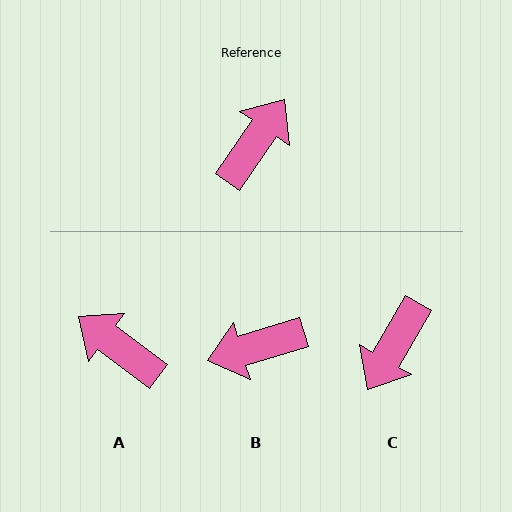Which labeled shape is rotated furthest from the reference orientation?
C, about 176 degrees away.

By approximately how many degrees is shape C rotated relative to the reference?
Approximately 176 degrees clockwise.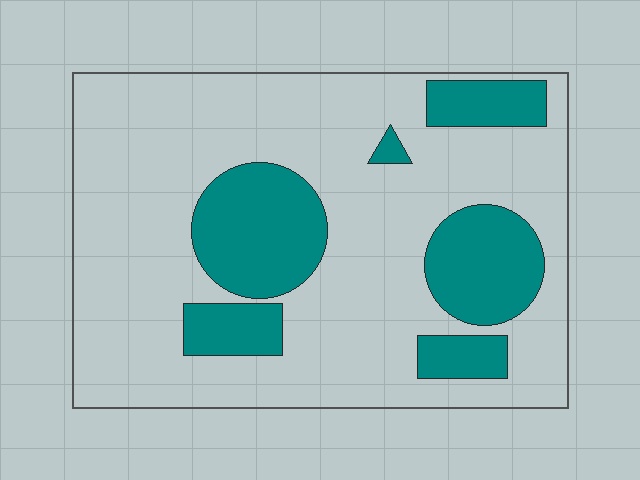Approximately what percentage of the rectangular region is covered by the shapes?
Approximately 25%.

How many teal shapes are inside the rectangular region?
6.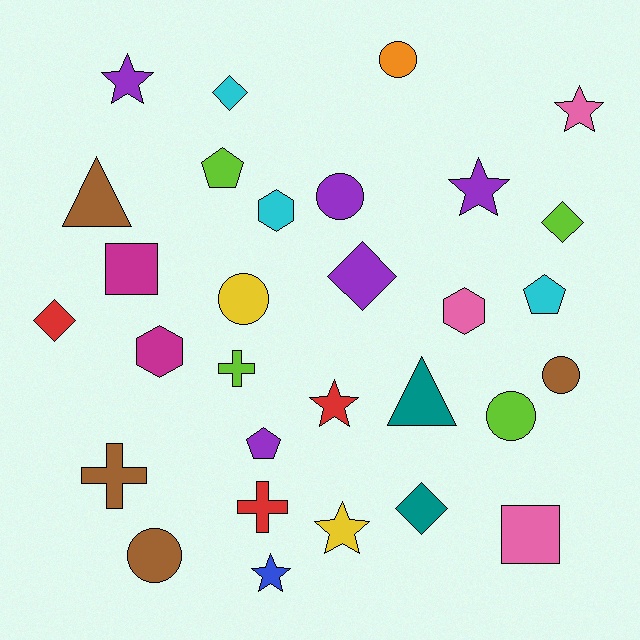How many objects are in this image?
There are 30 objects.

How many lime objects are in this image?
There are 4 lime objects.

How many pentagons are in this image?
There are 3 pentagons.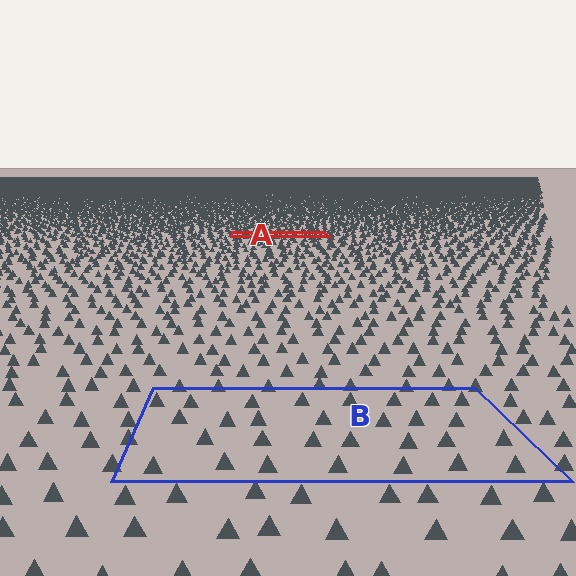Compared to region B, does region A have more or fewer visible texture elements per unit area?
Region A has more texture elements per unit area — they are packed more densely because it is farther away.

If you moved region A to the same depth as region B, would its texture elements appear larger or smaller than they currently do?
They would appear larger. At a closer depth, the same texture elements are projected at a bigger on-screen size.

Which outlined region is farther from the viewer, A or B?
Region A is farther from the viewer — the texture elements inside it appear smaller and more densely packed.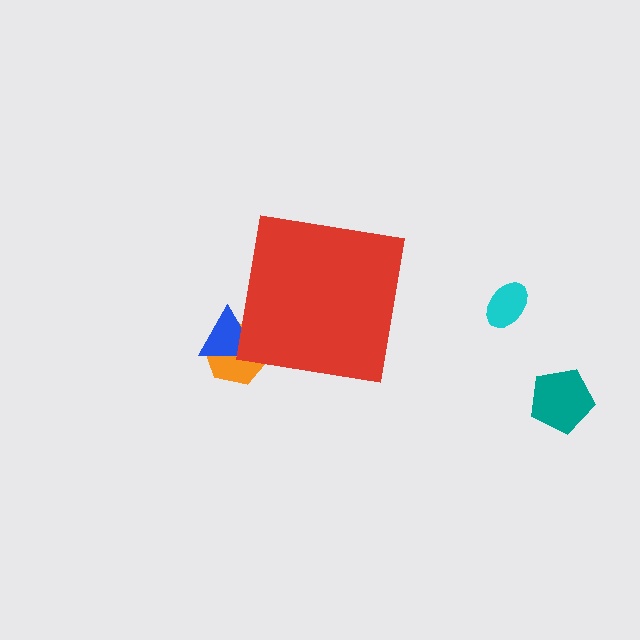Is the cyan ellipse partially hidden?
No, the cyan ellipse is fully visible.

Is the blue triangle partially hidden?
Yes, the blue triangle is partially hidden behind the red square.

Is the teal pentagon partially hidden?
No, the teal pentagon is fully visible.